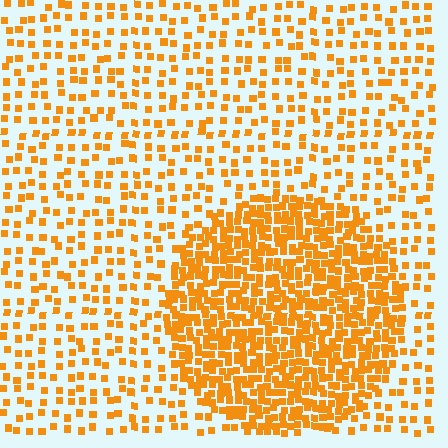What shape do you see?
I see a circle.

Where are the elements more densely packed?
The elements are more densely packed inside the circle boundary.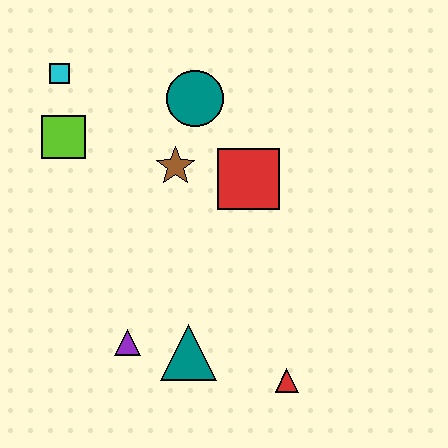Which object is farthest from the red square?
The cyan square is farthest from the red square.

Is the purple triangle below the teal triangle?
No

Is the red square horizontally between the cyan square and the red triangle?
Yes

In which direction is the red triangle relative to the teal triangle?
The red triangle is to the right of the teal triangle.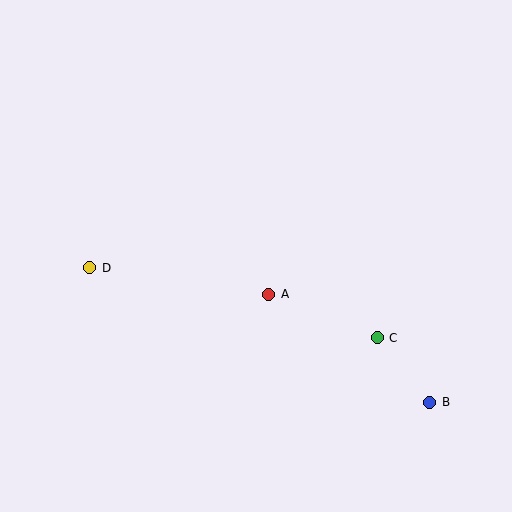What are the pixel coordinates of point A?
Point A is at (269, 294).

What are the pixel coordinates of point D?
Point D is at (90, 268).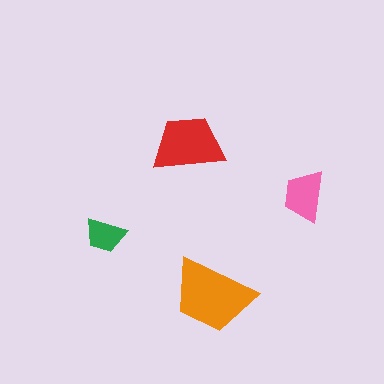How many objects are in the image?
There are 4 objects in the image.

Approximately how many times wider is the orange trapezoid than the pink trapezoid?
About 1.5 times wider.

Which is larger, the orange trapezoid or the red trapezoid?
The orange one.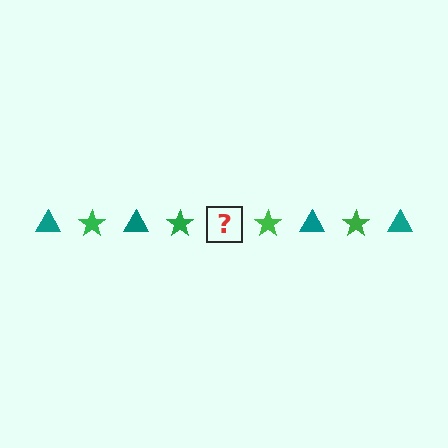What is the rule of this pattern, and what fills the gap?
The rule is that the pattern alternates between teal triangle and green star. The gap should be filled with a teal triangle.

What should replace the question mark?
The question mark should be replaced with a teal triangle.